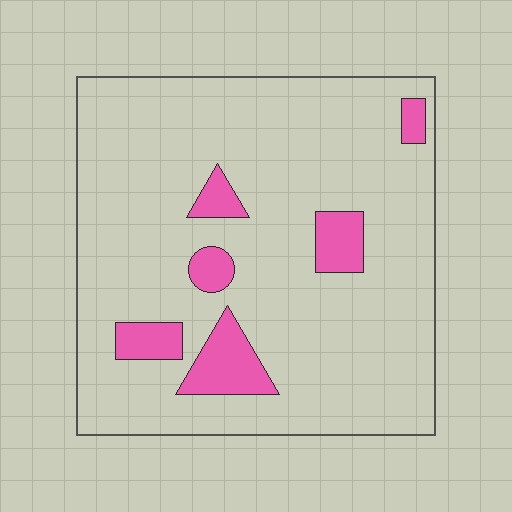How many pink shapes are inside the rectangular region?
6.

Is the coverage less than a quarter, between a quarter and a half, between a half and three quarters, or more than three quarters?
Less than a quarter.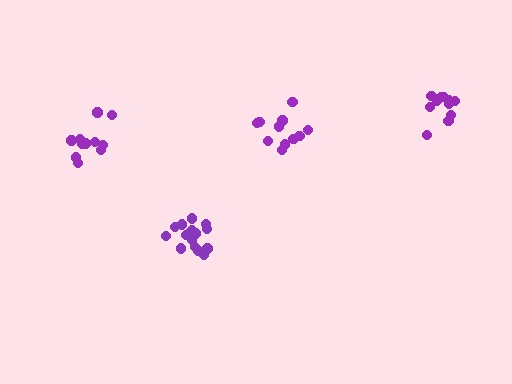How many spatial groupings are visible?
There are 4 spatial groupings.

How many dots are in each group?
Group 1: 16 dots, Group 2: 11 dots, Group 3: 11 dots, Group 4: 11 dots (49 total).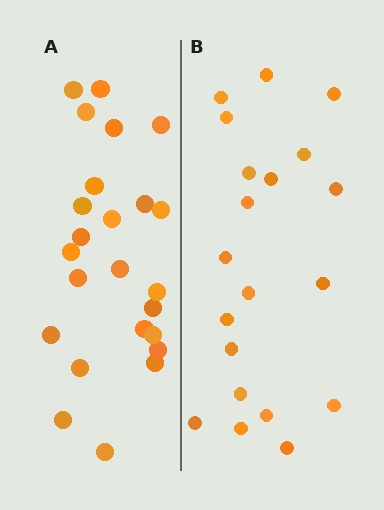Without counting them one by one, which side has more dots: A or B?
Region A (the left region) has more dots.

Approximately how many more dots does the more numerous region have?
Region A has about 4 more dots than region B.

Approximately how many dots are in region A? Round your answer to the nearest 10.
About 20 dots. (The exact count is 24, which rounds to 20.)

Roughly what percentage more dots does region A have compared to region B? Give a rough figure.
About 20% more.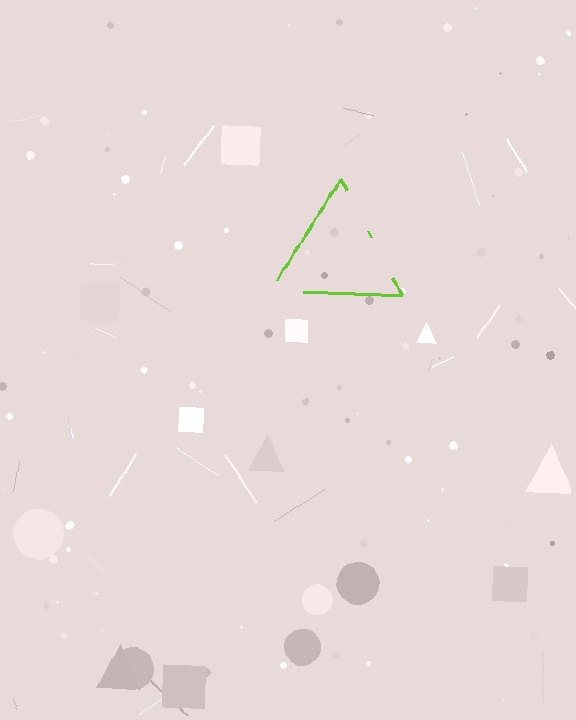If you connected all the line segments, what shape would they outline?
They would outline a triangle.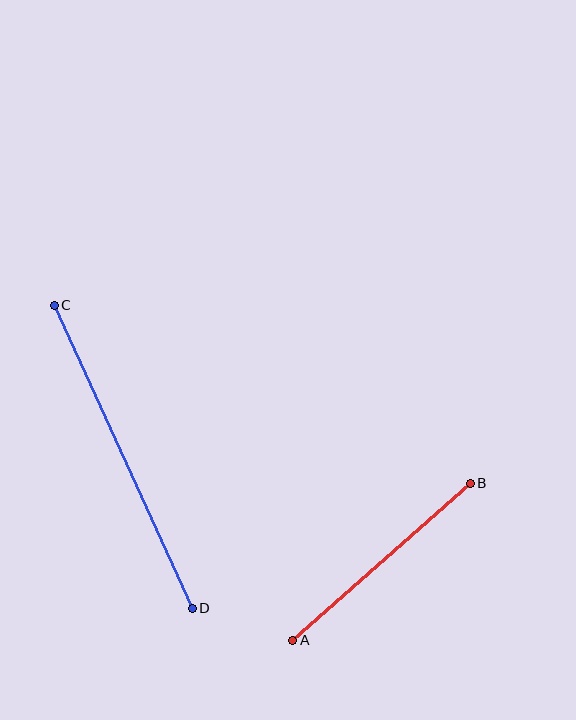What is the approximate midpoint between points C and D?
The midpoint is at approximately (123, 457) pixels.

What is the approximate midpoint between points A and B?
The midpoint is at approximately (382, 562) pixels.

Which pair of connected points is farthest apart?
Points C and D are farthest apart.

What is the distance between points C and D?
The distance is approximately 333 pixels.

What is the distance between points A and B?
The distance is approximately 237 pixels.